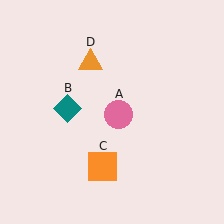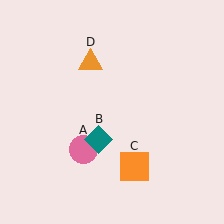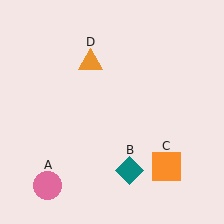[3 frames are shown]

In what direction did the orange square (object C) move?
The orange square (object C) moved right.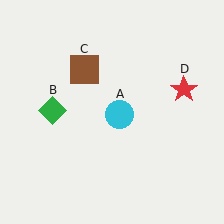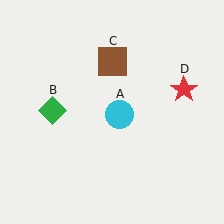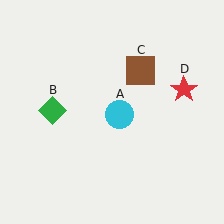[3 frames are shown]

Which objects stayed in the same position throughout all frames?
Cyan circle (object A) and green diamond (object B) and red star (object D) remained stationary.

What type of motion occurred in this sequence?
The brown square (object C) rotated clockwise around the center of the scene.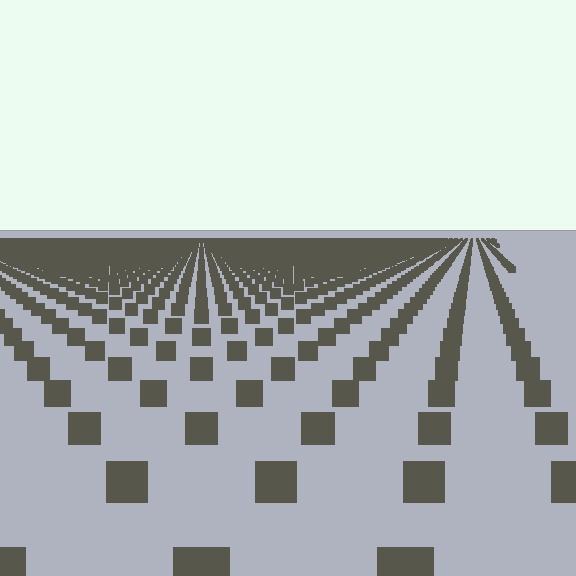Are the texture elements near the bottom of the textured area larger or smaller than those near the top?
Larger. Near the bottom, elements are closer to the viewer and appear at a bigger on-screen size.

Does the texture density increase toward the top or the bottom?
Density increases toward the top.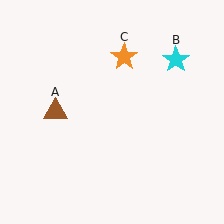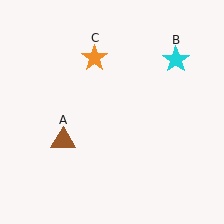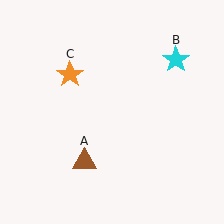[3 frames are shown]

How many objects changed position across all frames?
2 objects changed position: brown triangle (object A), orange star (object C).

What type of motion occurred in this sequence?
The brown triangle (object A), orange star (object C) rotated counterclockwise around the center of the scene.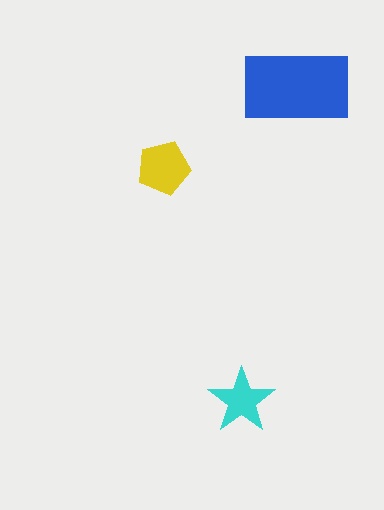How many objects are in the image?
There are 3 objects in the image.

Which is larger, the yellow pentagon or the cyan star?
The yellow pentagon.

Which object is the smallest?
The cyan star.